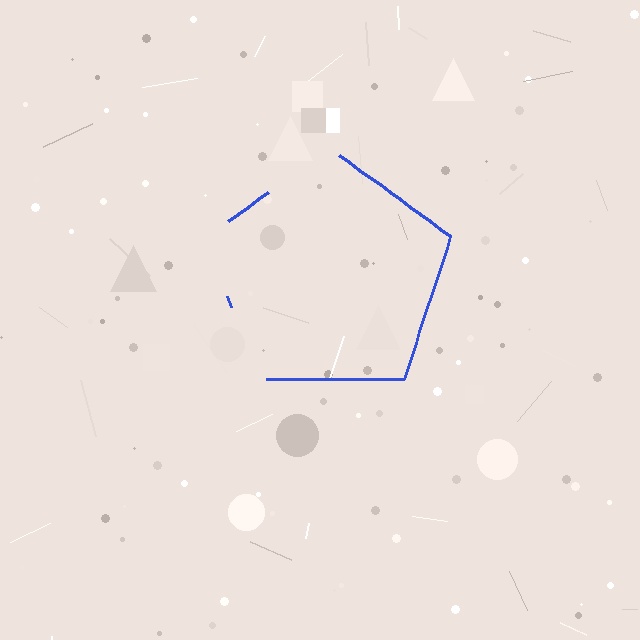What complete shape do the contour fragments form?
The contour fragments form a pentagon.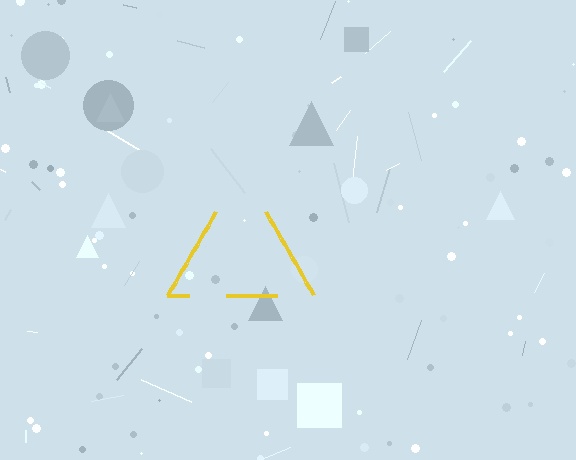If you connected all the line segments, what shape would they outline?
They would outline a triangle.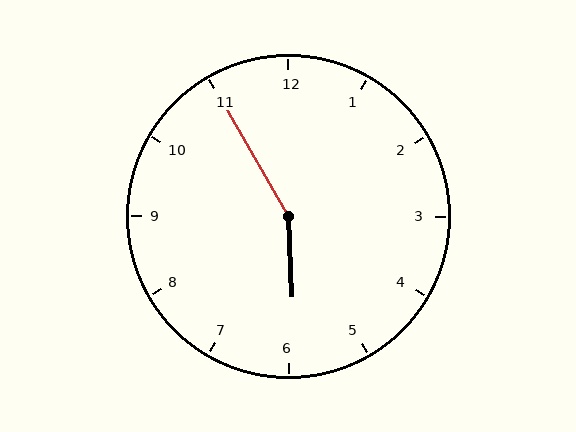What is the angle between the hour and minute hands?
Approximately 152 degrees.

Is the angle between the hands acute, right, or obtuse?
It is obtuse.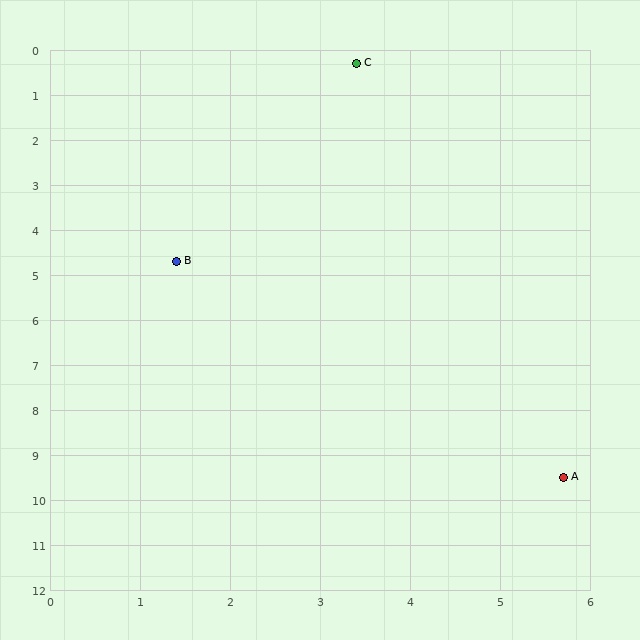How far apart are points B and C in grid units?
Points B and C are about 4.8 grid units apart.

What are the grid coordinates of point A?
Point A is at approximately (5.7, 9.5).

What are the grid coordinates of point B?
Point B is at approximately (1.4, 4.7).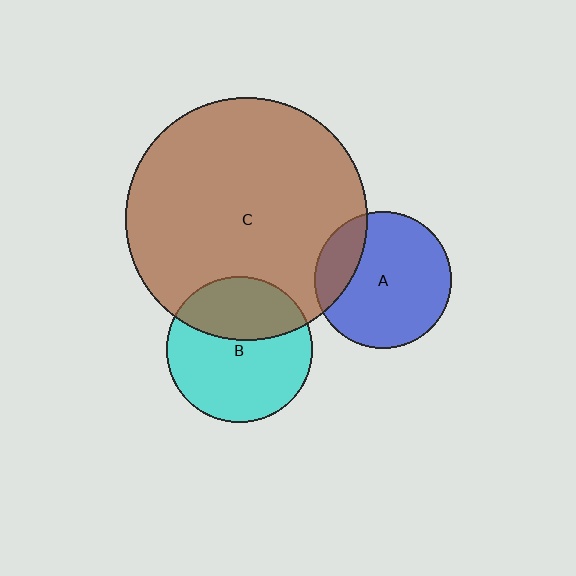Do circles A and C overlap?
Yes.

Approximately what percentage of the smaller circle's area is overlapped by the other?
Approximately 20%.